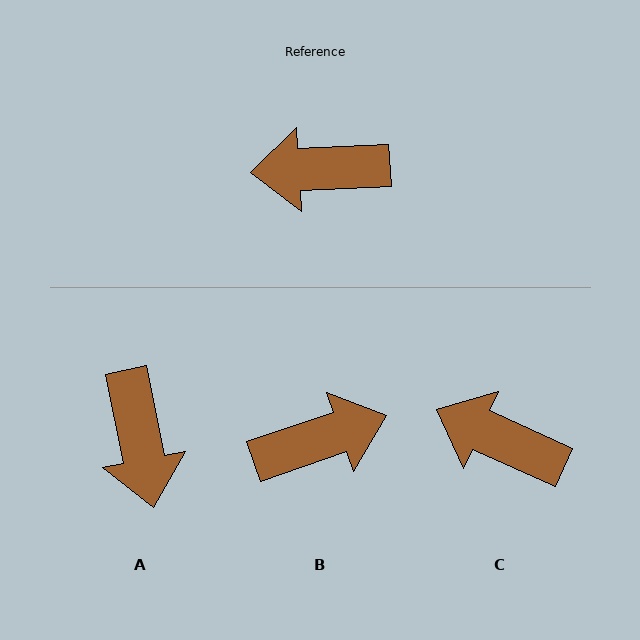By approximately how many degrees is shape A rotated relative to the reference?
Approximately 98 degrees counter-clockwise.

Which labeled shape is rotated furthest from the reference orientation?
B, about 164 degrees away.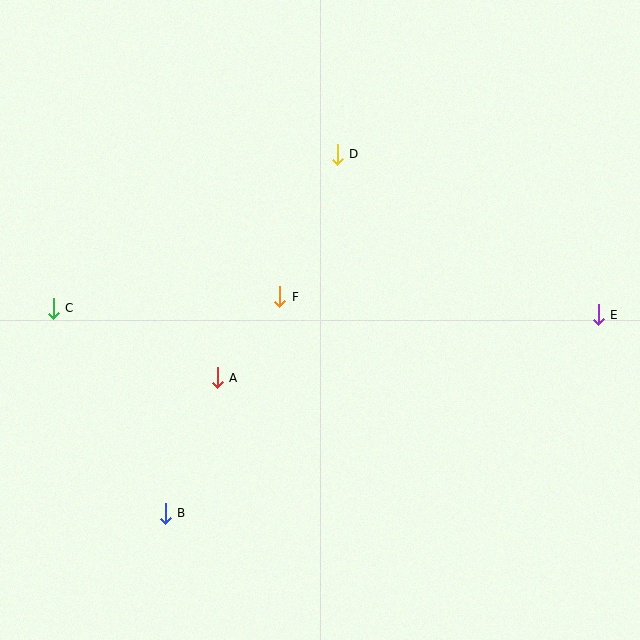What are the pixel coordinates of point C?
Point C is at (53, 308).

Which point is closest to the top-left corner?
Point C is closest to the top-left corner.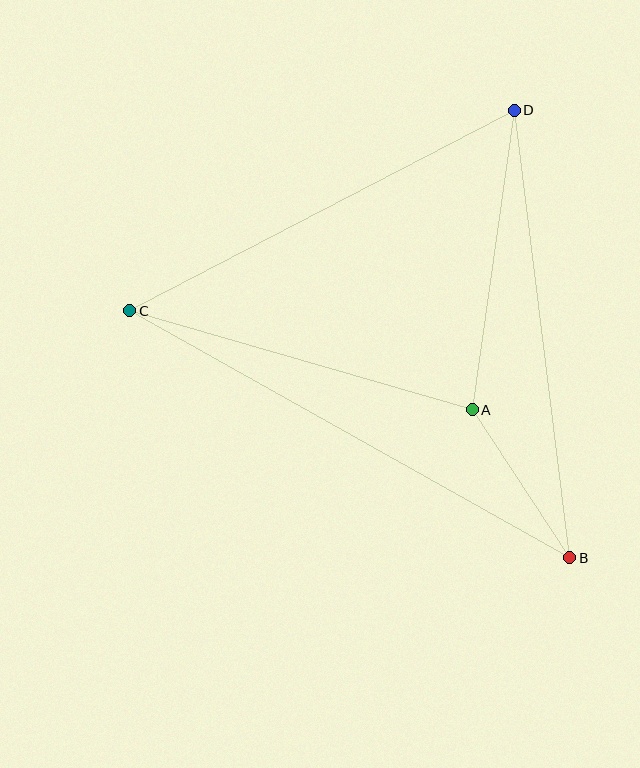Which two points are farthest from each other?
Points B and C are farthest from each other.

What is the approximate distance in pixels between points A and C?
The distance between A and C is approximately 356 pixels.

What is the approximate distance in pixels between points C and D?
The distance between C and D is approximately 434 pixels.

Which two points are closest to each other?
Points A and B are closest to each other.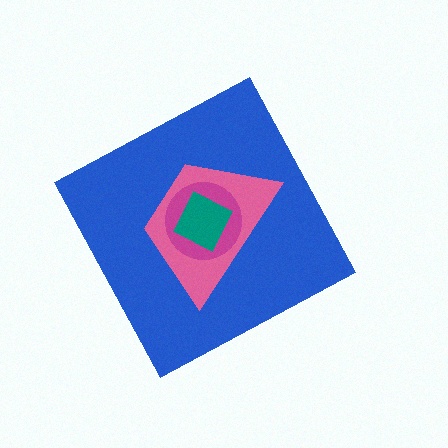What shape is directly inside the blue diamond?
The pink trapezoid.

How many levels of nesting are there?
4.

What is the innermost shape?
The teal square.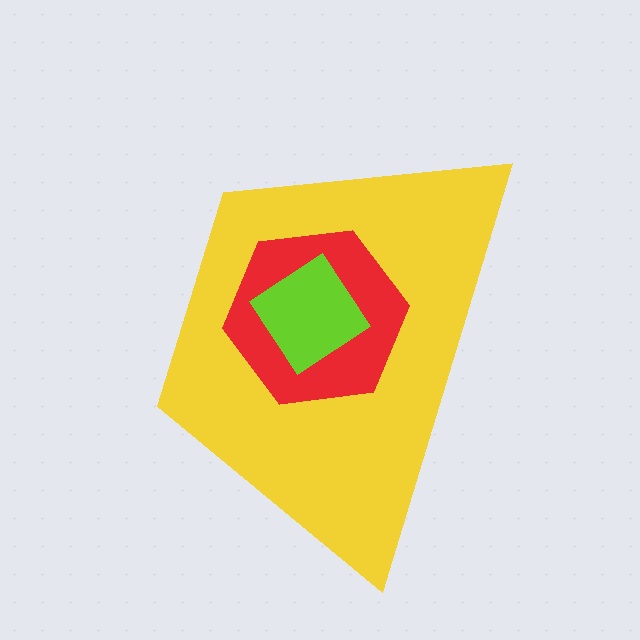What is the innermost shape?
The lime diamond.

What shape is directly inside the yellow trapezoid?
The red hexagon.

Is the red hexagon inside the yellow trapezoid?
Yes.